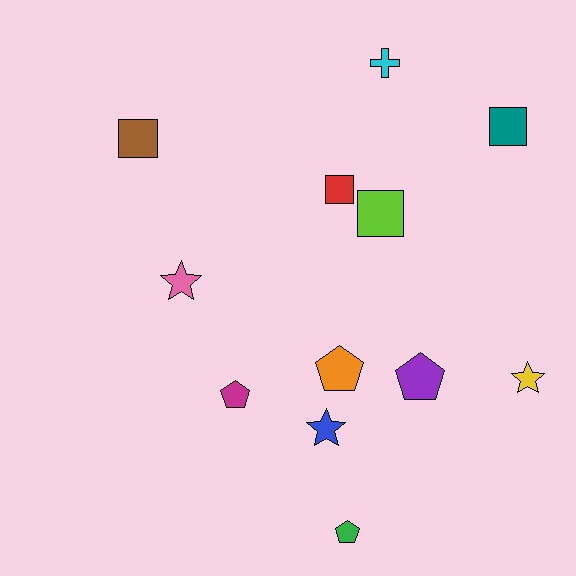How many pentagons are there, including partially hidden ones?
There are 4 pentagons.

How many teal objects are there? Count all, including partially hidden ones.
There is 1 teal object.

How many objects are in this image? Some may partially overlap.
There are 12 objects.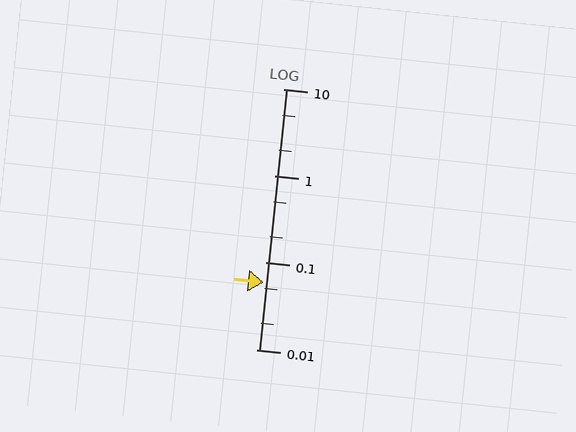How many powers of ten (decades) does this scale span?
The scale spans 3 decades, from 0.01 to 10.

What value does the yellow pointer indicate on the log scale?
The pointer indicates approximately 0.059.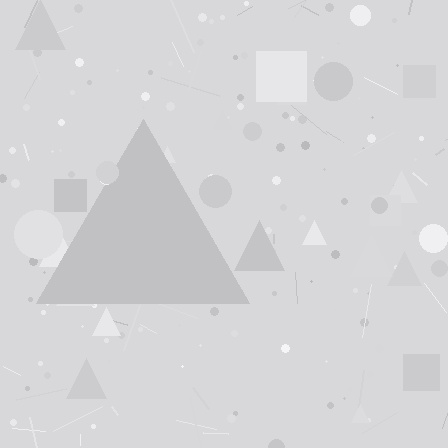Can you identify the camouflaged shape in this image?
The camouflaged shape is a triangle.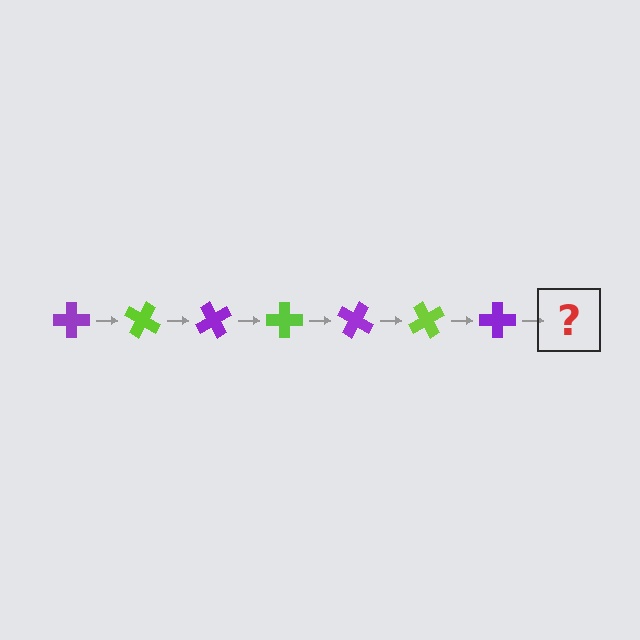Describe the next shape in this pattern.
It should be a lime cross, rotated 210 degrees from the start.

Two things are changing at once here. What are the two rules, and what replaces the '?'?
The two rules are that it rotates 30 degrees each step and the color cycles through purple and lime. The '?' should be a lime cross, rotated 210 degrees from the start.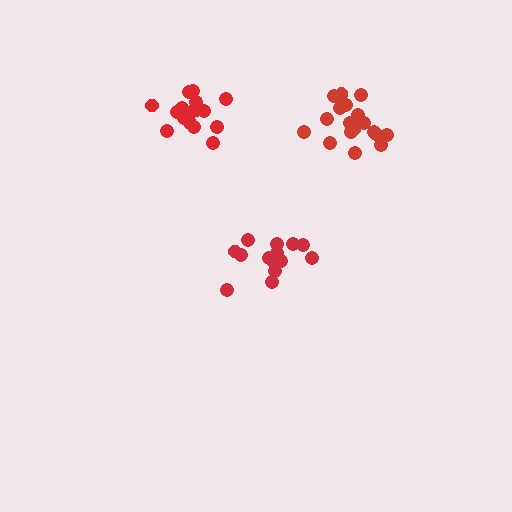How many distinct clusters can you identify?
There are 3 distinct clusters.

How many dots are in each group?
Group 1: 14 dots, Group 2: 19 dots, Group 3: 16 dots (49 total).